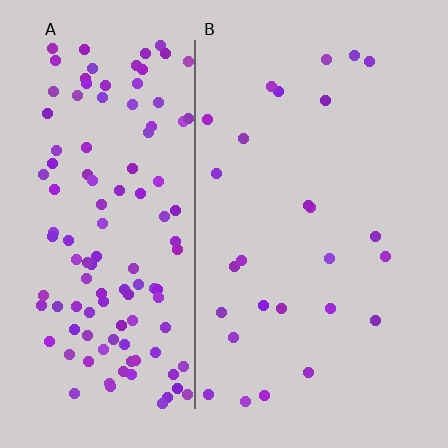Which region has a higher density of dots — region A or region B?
A (the left).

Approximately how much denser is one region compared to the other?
Approximately 4.7× — region A over region B.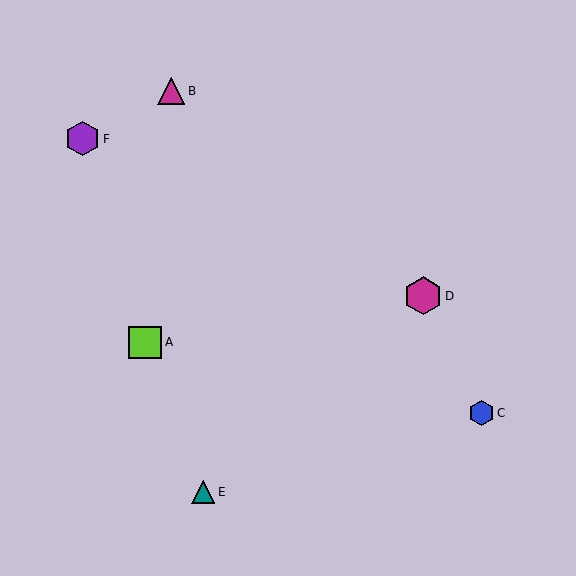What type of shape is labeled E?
Shape E is a teal triangle.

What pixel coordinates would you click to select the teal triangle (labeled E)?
Click at (203, 492) to select the teal triangle E.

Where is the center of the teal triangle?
The center of the teal triangle is at (203, 492).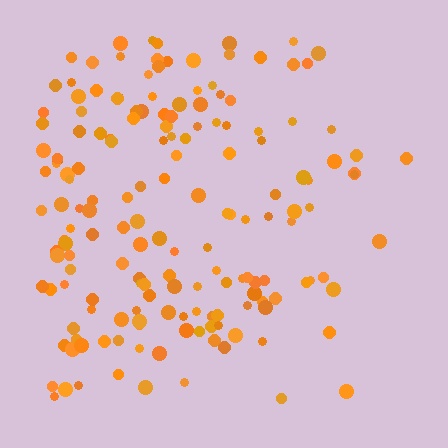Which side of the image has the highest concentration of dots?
The left.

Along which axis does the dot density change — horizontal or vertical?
Horizontal.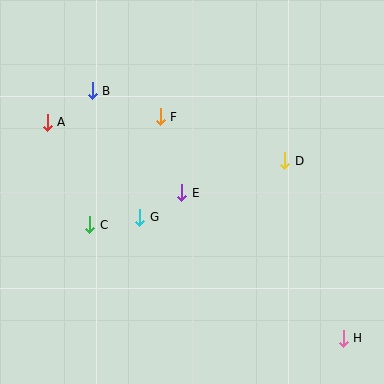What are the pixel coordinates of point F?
Point F is at (160, 117).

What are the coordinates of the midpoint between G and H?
The midpoint between G and H is at (241, 278).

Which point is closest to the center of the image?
Point E at (182, 193) is closest to the center.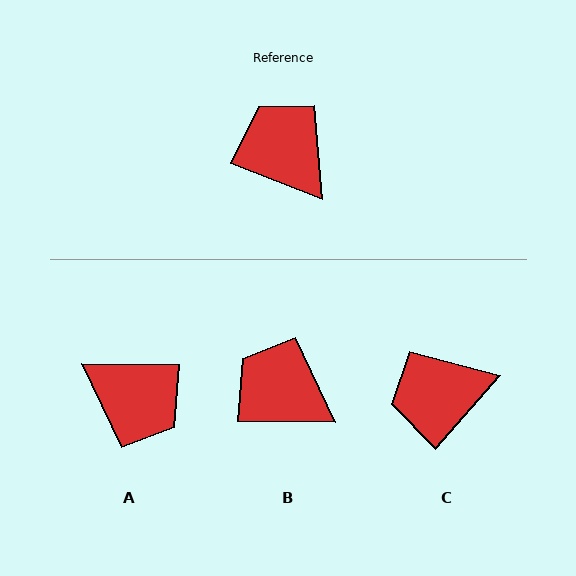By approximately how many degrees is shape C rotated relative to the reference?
Approximately 70 degrees counter-clockwise.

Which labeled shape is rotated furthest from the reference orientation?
A, about 159 degrees away.